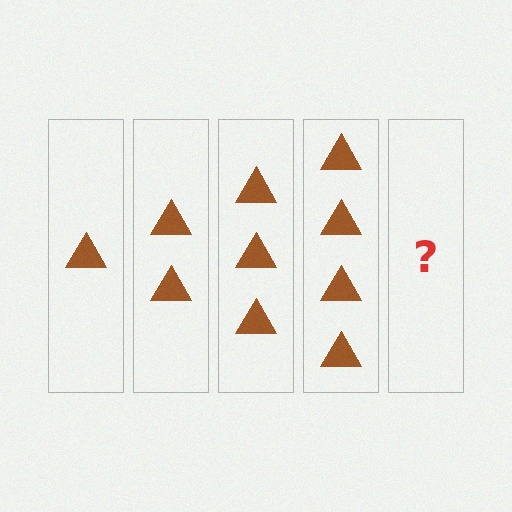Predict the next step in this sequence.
The next step is 5 triangles.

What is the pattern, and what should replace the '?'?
The pattern is that each step adds one more triangle. The '?' should be 5 triangles.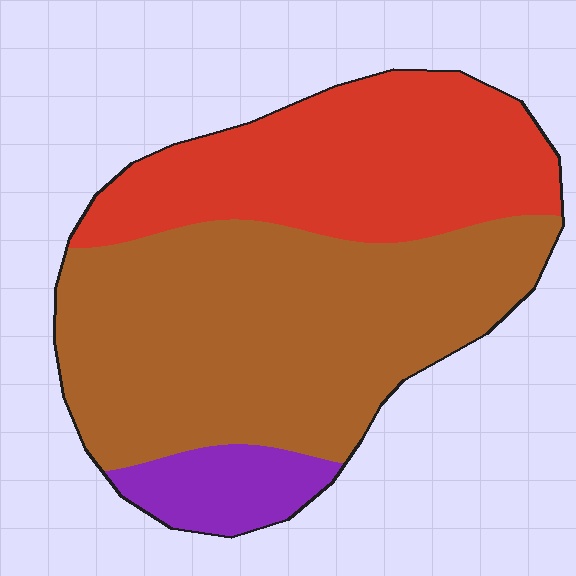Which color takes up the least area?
Purple, at roughly 10%.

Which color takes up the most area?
Brown, at roughly 55%.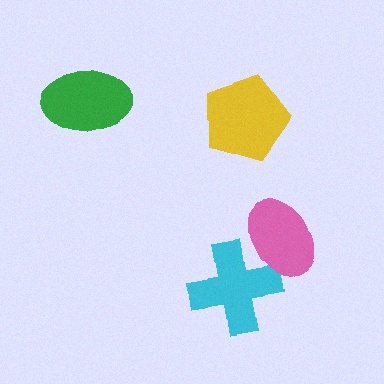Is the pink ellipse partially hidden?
No, no other shape covers it.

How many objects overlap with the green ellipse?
0 objects overlap with the green ellipse.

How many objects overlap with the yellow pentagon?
0 objects overlap with the yellow pentagon.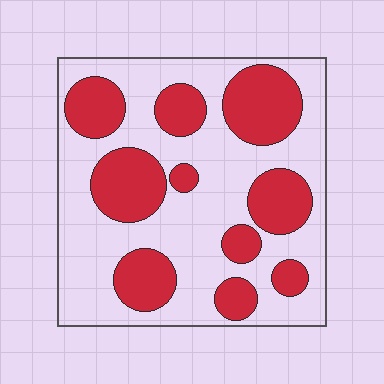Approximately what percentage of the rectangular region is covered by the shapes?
Approximately 35%.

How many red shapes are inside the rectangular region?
10.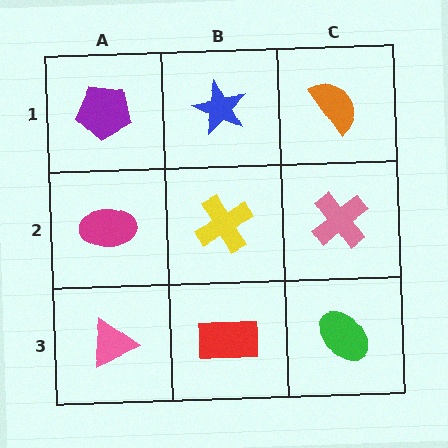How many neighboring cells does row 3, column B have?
3.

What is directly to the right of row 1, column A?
A blue star.